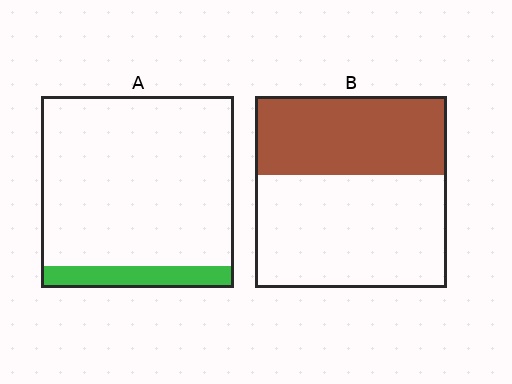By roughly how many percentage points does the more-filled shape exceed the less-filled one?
By roughly 30 percentage points (B over A).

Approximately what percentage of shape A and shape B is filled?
A is approximately 10% and B is approximately 40%.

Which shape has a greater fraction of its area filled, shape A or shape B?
Shape B.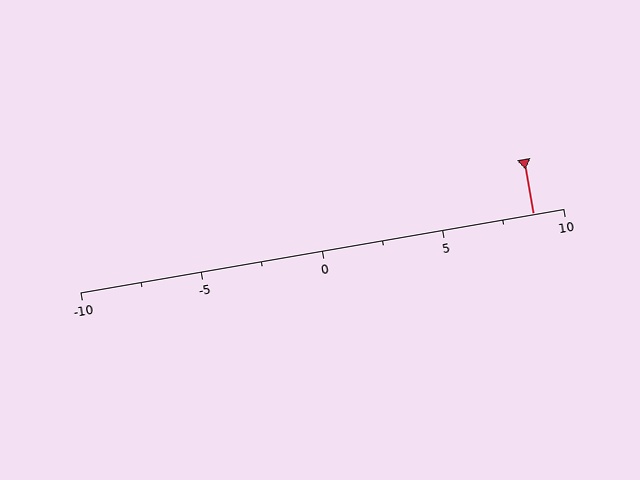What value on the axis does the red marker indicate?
The marker indicates approximately 8.8.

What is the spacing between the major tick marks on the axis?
The major ticks are spaced 5 apart.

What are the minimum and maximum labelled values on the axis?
The axis runs from -10 to 10.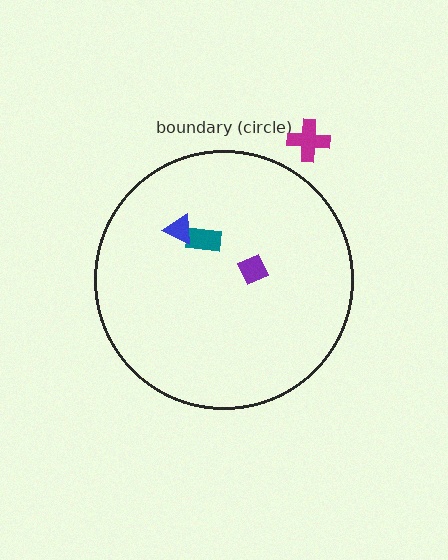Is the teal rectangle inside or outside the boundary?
Inside.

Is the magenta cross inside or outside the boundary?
Outside.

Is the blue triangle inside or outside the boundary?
Inside.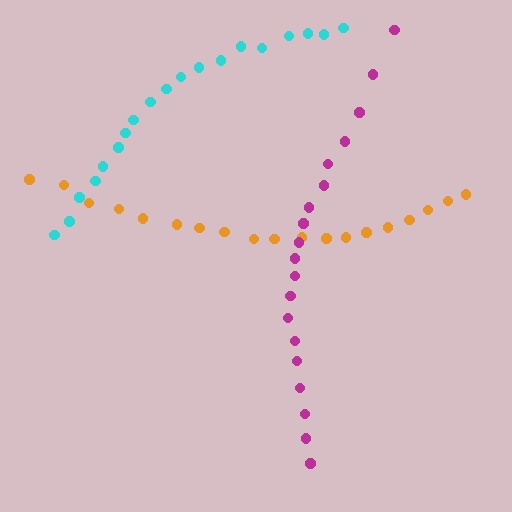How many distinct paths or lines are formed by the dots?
There are 3 distinct paths.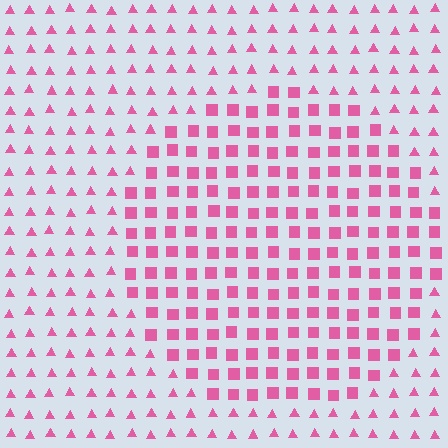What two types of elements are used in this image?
The image uses squares inside the circle region and triangles outside it.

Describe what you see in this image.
The image is filled with small pink elements arranged in a uniform grid. A circle-shaped region contains squares, while the surrounding area contains triangles. The boundary is defined purely by the change in element shape.